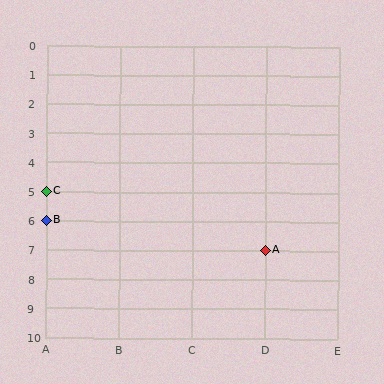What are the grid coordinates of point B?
Point B is at grid coordinates (A, 6).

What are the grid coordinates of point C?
Point C is at grid coordinates (A, 5).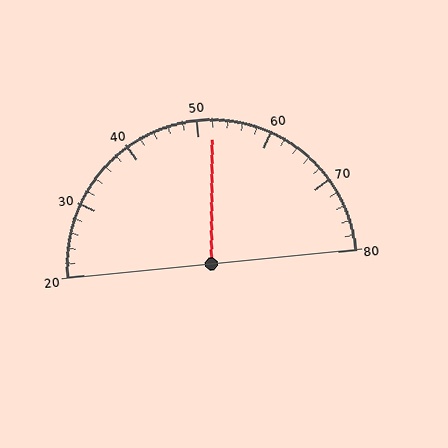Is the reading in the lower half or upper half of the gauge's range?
The reading is in the upper half of the range (20 to 80).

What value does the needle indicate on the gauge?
The needle indicates approximately 52.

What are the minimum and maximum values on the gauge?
The gauge ranges from 20 to 80.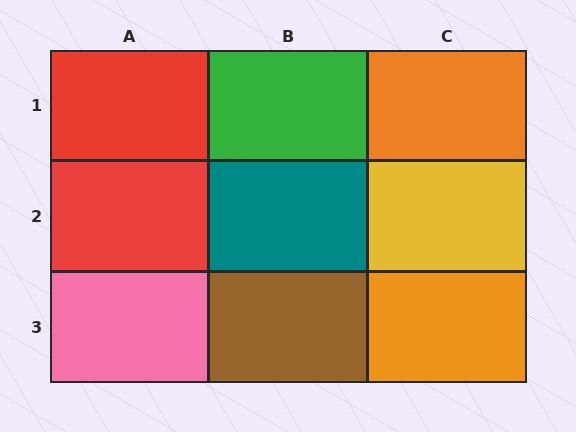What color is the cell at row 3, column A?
Pink.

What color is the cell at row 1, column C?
Orange.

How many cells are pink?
1 cell is pink.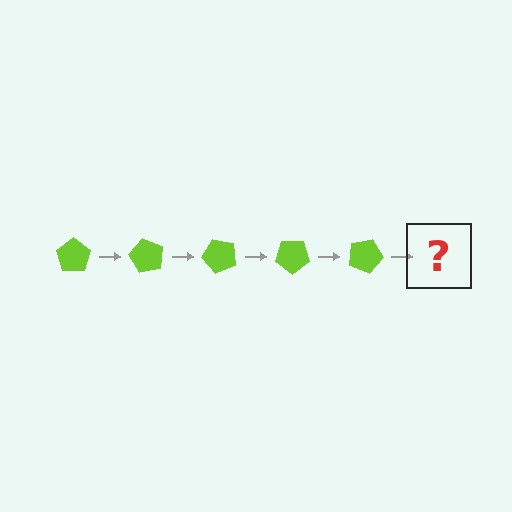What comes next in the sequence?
The next element should be a lime pentagon rotated 300 degrees.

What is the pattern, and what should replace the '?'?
The pattern is that the pentagon rotates 60 degrees each step. The '?' should be a lime pentagon rotated 300 degrees.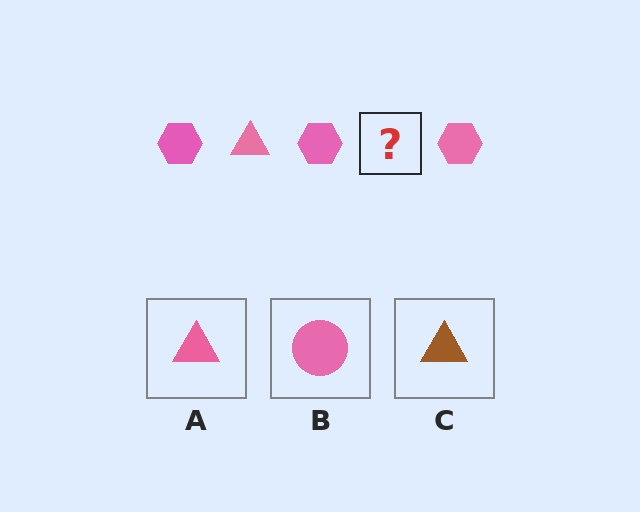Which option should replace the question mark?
Option A.